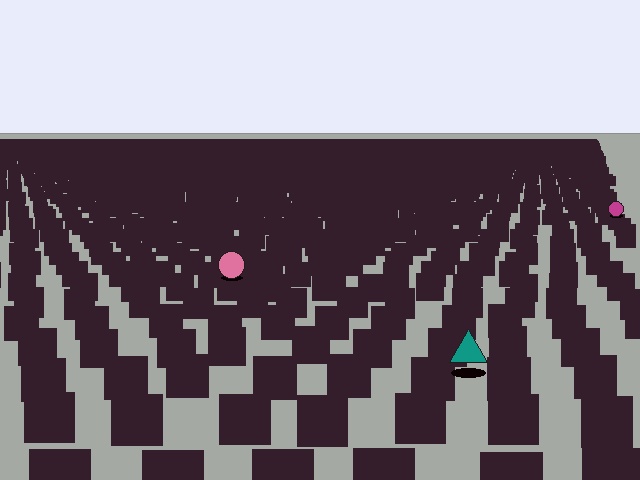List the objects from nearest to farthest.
From nearest to farthest: the teal triangle, the pink circle, the magenta circle.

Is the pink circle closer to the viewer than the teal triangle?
No. The teal triangle is closer — you can tell from the texture gradient: the ground texture is coarser near it.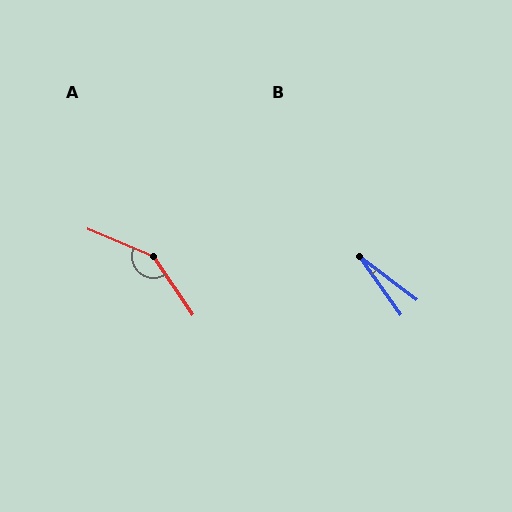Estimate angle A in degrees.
Approximately 147 degrees.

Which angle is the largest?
A, at approximately 147 degrees.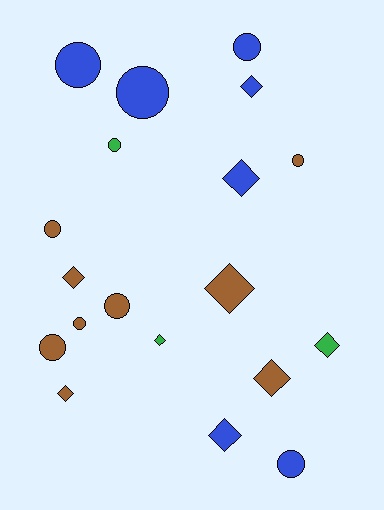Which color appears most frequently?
Brown, with 9 objects.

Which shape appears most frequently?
Circle, with 10 objects.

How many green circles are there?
There is 1 green circle.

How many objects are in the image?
There are 19 objects.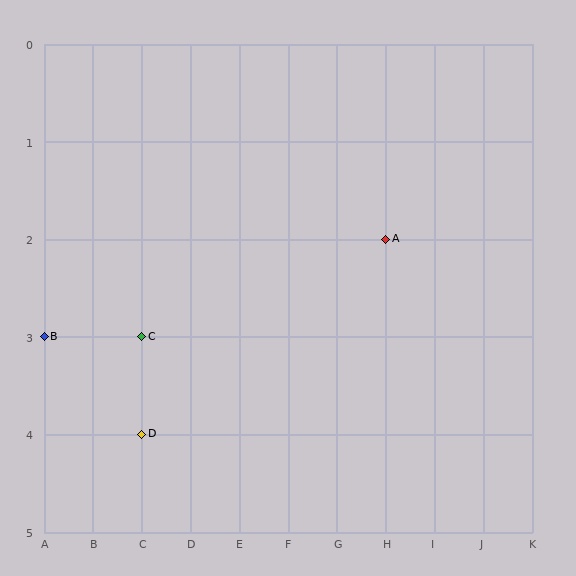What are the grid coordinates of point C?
Point C is at grid coordinates (C, 3).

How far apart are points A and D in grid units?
Points A and D are 5 columns and 2 rows apart (about 5.4 grid units diagonally).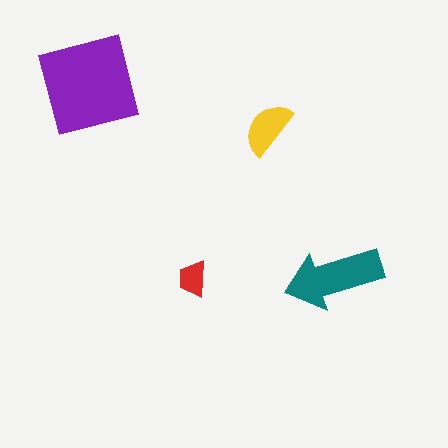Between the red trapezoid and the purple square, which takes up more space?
The purple square.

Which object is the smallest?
The red trapezoid.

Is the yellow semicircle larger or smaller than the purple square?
Smaller.